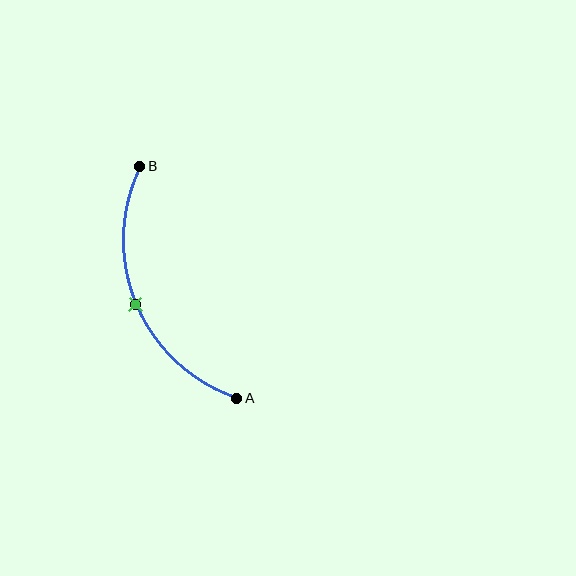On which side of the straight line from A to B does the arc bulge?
The arc bulges to the left of the straight line connecting A and B.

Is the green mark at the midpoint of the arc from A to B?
Yes. The green mark lies on the arc at equal arc-length from both A and B — it is the arc midpoint.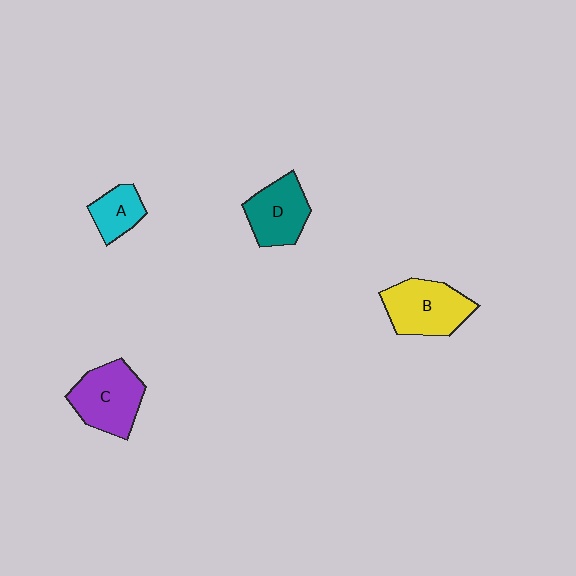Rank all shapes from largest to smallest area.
From largest to smallest: B (yellow), C (purple), D (teal), A (cyan).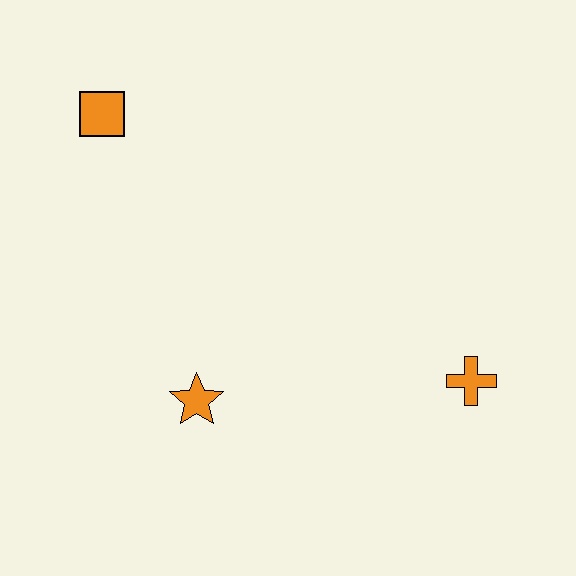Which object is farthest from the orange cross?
The orange square is farthest from the orange cross.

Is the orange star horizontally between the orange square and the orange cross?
Yes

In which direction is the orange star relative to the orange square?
The orange star is below the orange square.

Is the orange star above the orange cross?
No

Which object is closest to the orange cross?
The orange star is closest to the orange cross.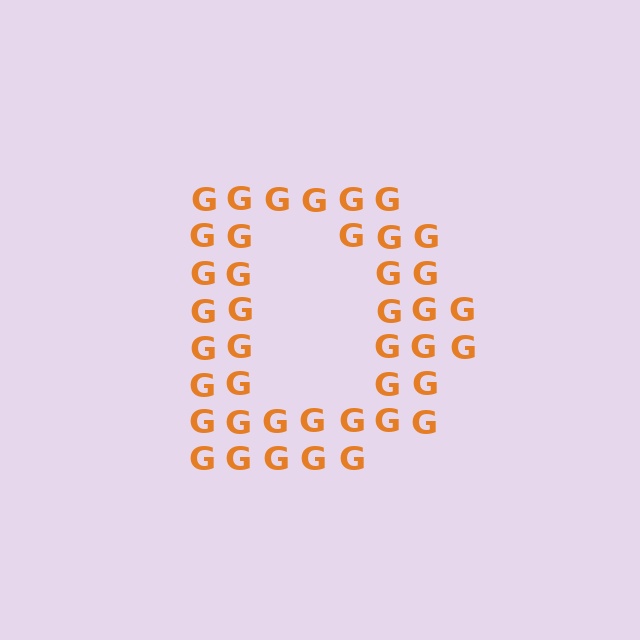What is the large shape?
The large shape is the letter D.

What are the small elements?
The small elements are letter G's.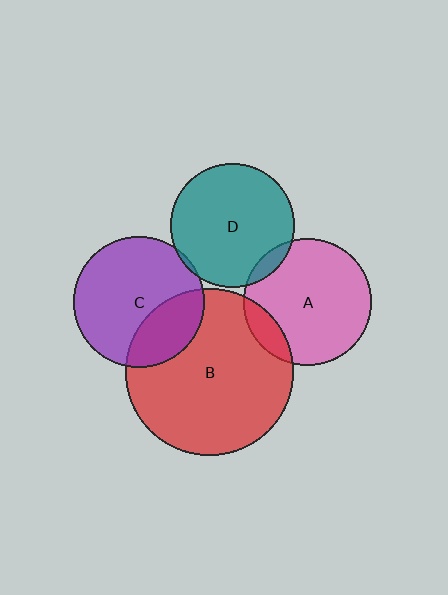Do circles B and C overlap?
Yes.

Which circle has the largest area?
Circle B (red).